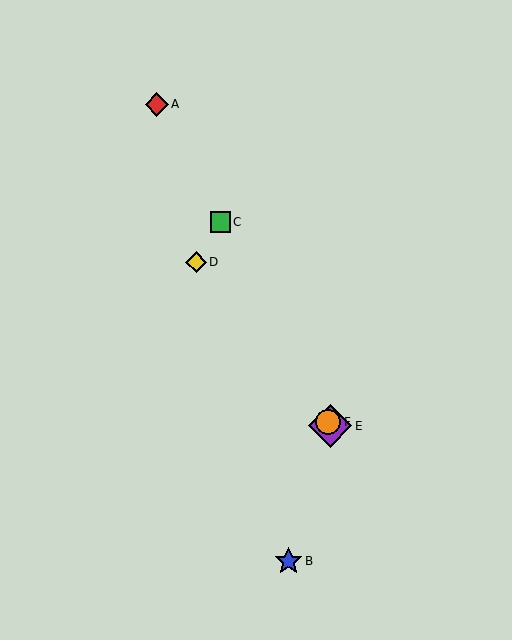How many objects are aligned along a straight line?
4 objects (A, C, E, F) are aligned along a straight line.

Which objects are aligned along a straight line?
Objects A, C, E, F are aligned along a straight line.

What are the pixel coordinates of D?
Object D is at (196, 262).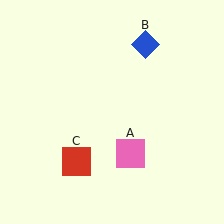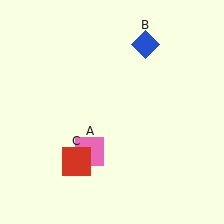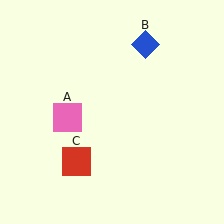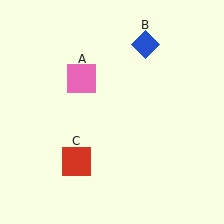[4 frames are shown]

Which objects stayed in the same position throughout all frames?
Blue diamond (object B) and red square (object C) remained stationary.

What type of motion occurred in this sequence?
The pink square (object A) rotated clockwise around the center of the scene.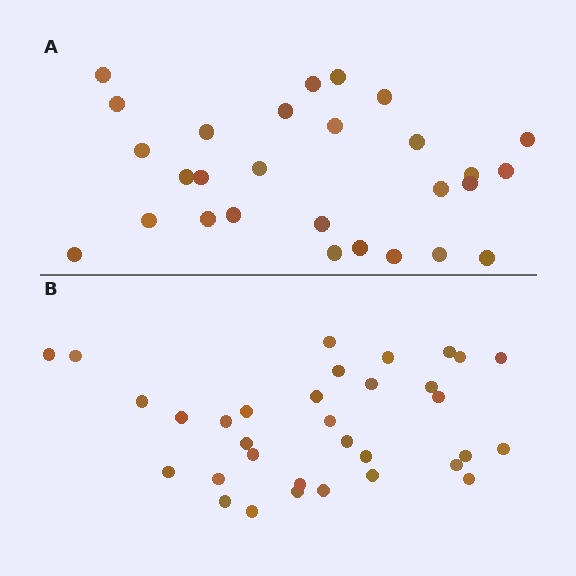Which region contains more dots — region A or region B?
Region B (the bottom region) has more dots.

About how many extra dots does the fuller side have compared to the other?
Region B has about 5 more dots than region A.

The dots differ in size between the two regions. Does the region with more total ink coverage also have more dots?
No. Region A has more total ink coverage because its dots are larger, but region B actually contains more individual dots. Total area can be misleading — the number of items is what matters here.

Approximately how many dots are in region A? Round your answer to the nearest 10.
About 30 dots. (The exact count is 28, which rounds to 30.)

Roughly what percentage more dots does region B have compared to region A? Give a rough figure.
About 20% more.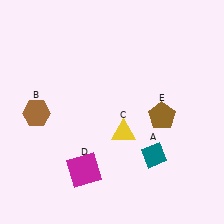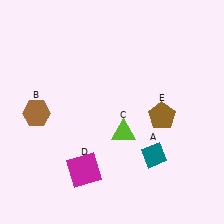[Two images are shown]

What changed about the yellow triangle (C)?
In Image 1, C is yellow. In Image 2, it changed to lime.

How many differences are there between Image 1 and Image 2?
There is 1 difference between the two images.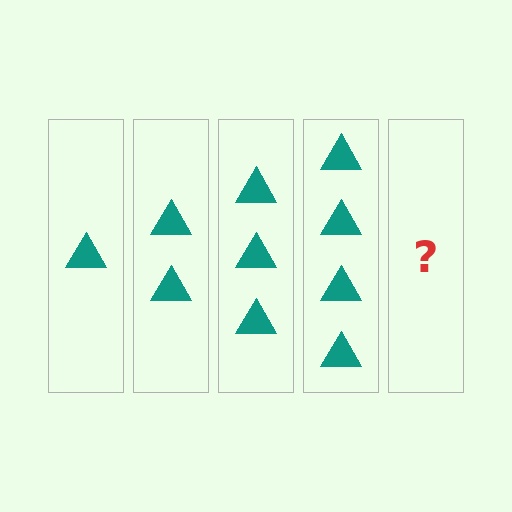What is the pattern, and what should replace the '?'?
The pattern is that each step adds one more triangle. The '?' should be 5 triangles.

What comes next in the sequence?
The next element should be 5 triangles.